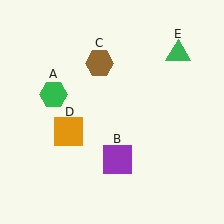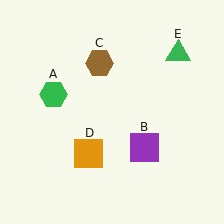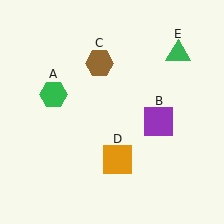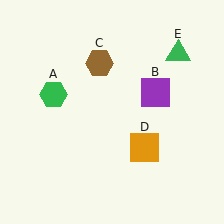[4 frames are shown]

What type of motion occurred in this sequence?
The purple square (object B), orange square (object D) rotated counterclockwise around the center of the scene.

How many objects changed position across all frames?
2 objects changed position: purple square (object B), orange square (object D).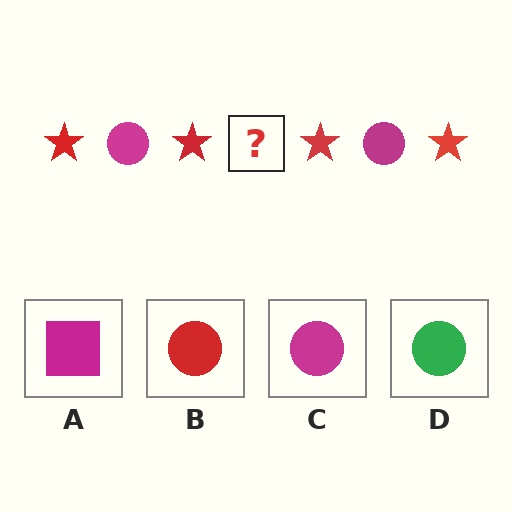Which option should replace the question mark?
Option C.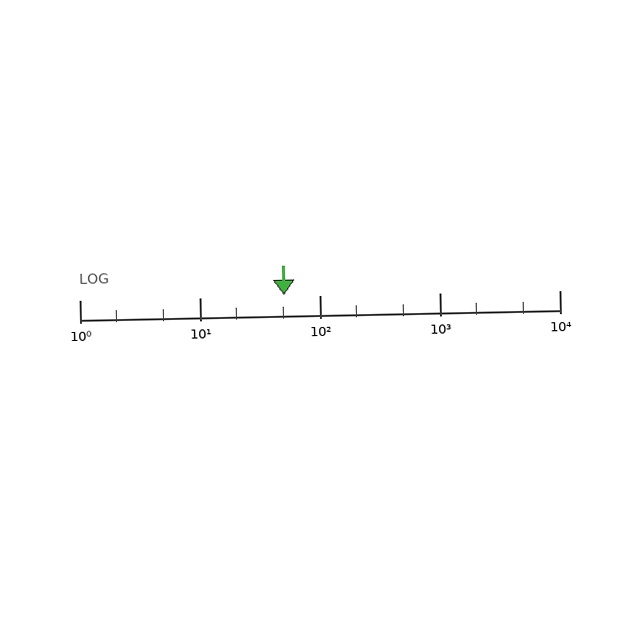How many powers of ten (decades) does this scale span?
The scale spans 4 decades, from 1 to 10000.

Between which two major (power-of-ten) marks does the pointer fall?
The pointer is between 10 and 100.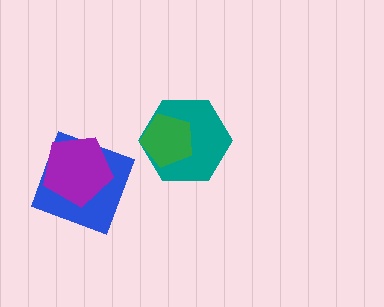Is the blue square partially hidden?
Yes, it is partially covered by another shape.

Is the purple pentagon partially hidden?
No, no other shape covers it.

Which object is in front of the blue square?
The purple pentagon is in front of the blue square.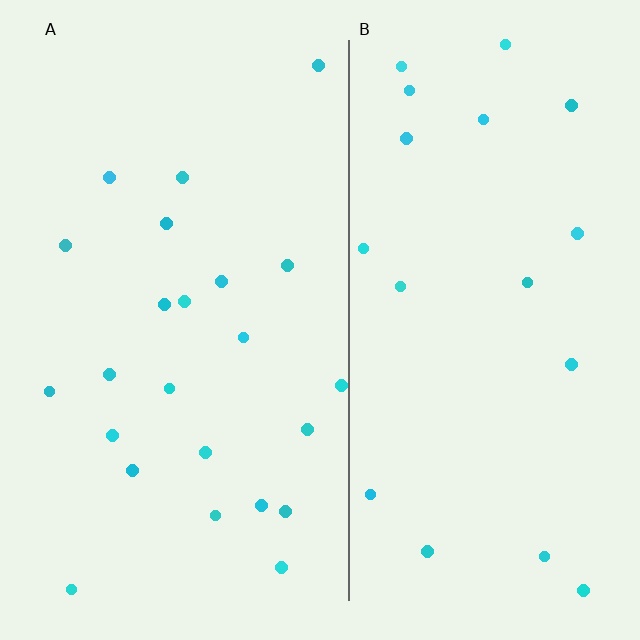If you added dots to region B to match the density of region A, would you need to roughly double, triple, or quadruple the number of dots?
Approximately double.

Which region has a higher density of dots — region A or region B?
A (the left).